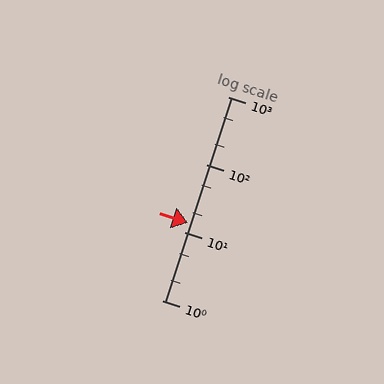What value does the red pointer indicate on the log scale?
The pointer indicates approximately 14.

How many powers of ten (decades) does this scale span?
The scale spans 3 decades, from 1 to 1000.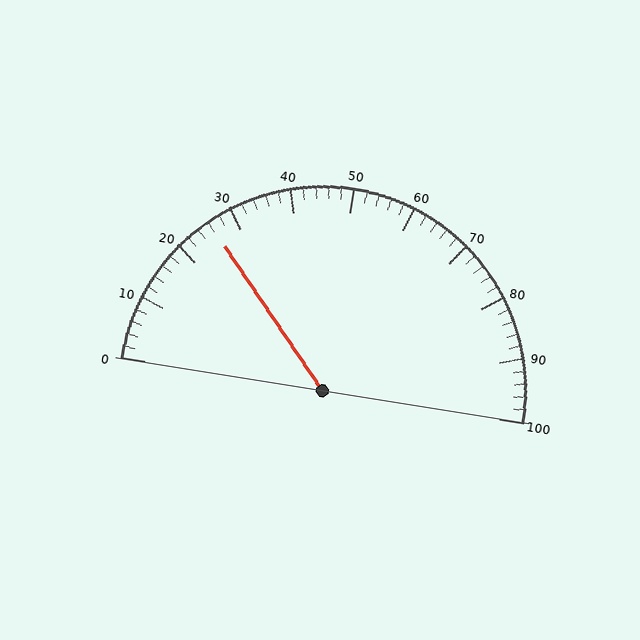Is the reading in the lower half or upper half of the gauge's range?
The reading is in the lower half of the range (0 to 100).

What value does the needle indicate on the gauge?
The needle indicates approximately 26.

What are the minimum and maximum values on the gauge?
The gauge ranges from 0 to 100.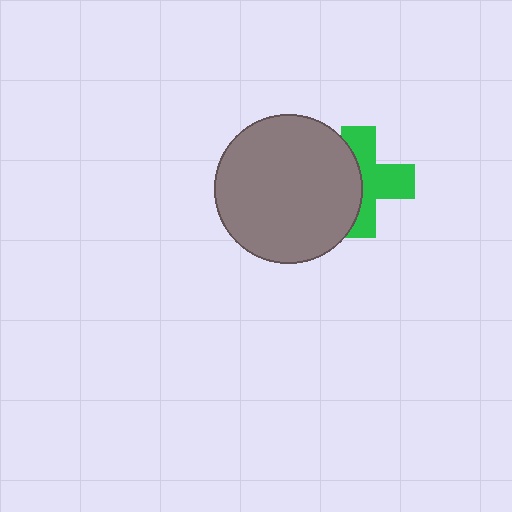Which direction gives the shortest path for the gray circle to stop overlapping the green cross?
Moving left gives the shortest separation.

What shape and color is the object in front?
The object in front is a gray circle.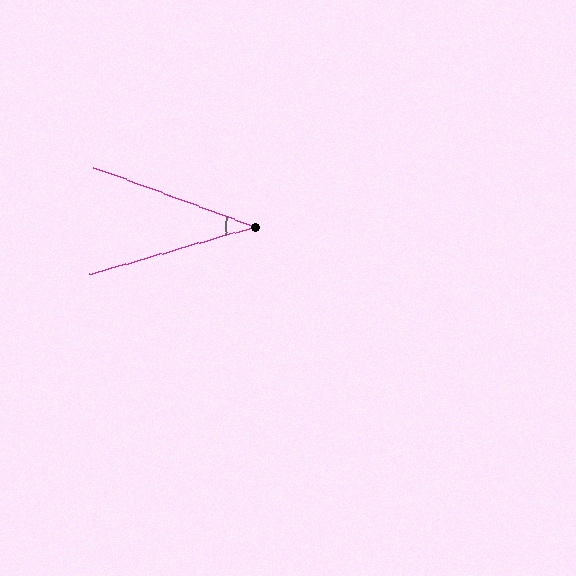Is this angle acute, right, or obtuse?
It is acute.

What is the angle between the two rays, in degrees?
Approximately 36 degrees.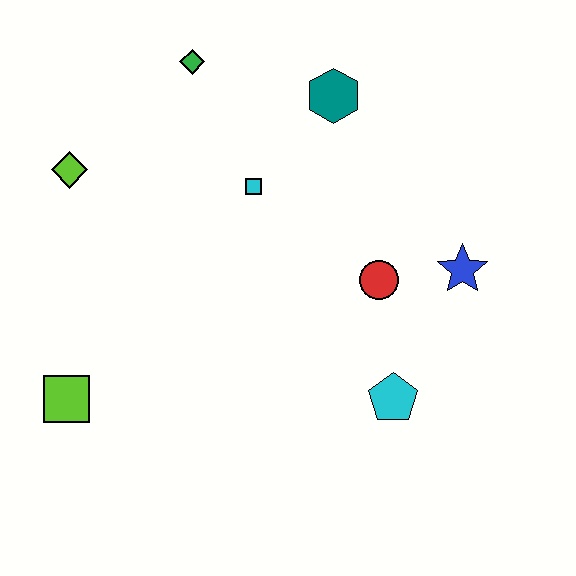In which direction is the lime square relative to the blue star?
The lime square is to the left of the blue star.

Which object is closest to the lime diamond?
The green diamond is closest to the lime diamond.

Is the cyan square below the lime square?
No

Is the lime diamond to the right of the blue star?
No